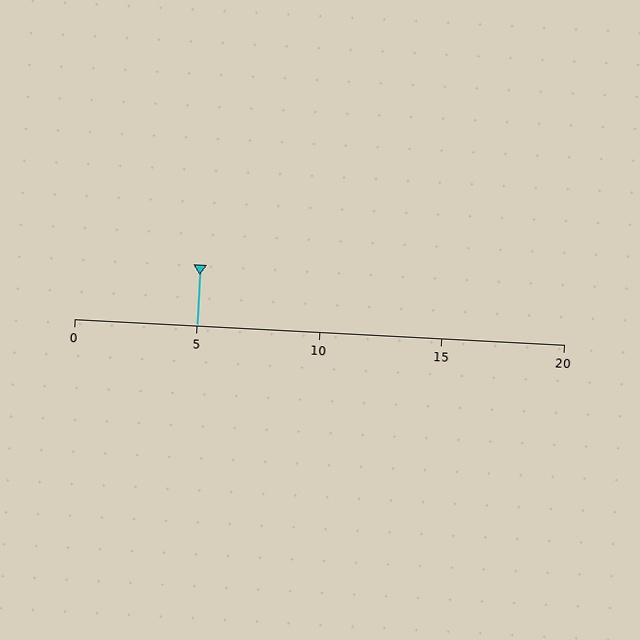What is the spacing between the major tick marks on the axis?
The major ticks are spaced 5 apart.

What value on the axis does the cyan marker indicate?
The marker indicates approximately 5.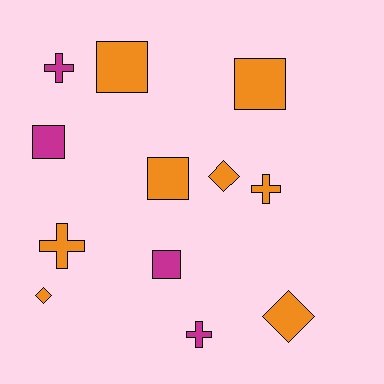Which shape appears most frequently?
Square, with 5 objects.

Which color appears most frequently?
Orange, with 8 objects.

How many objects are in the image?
There are 12 objects.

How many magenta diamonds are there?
There are no magenta diamonds.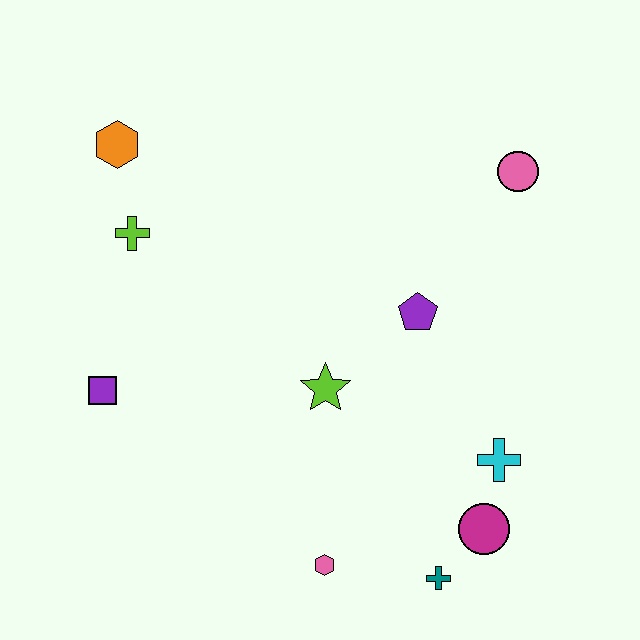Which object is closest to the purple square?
The lime cross is closest to the purple square.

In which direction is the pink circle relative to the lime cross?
The pink circle is to the right of the lime cross.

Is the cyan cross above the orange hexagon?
No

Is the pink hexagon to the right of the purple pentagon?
No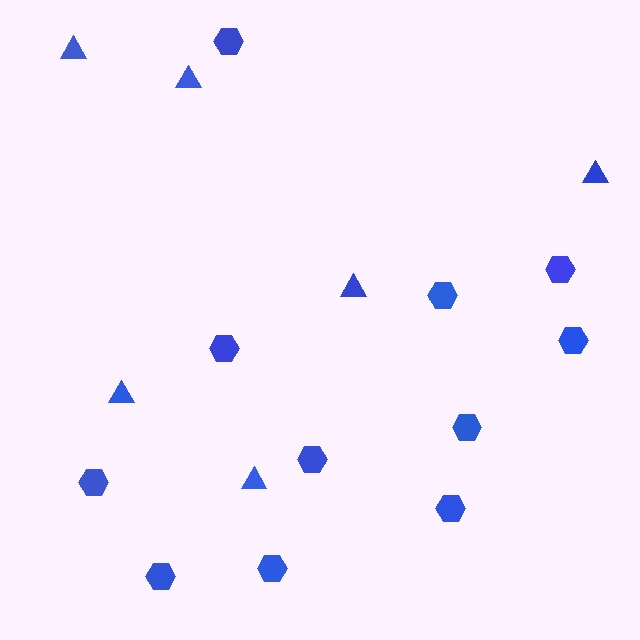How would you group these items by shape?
There are 2 groups: one group of triangles (6) and one group of hexagons (11).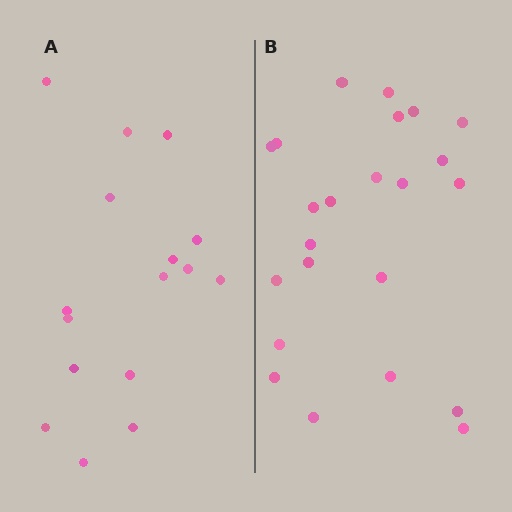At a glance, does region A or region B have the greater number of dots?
Region B (the right region) has more dots.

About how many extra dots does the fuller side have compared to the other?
Region B has roughly 8 or so more dots than region A.